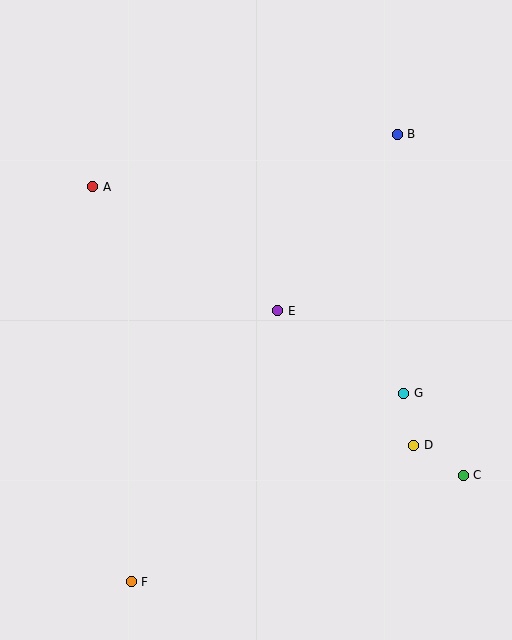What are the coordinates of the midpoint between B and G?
The midpoint between B and G is at (401, 264).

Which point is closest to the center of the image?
Point E at (278, 311) is closest to the center.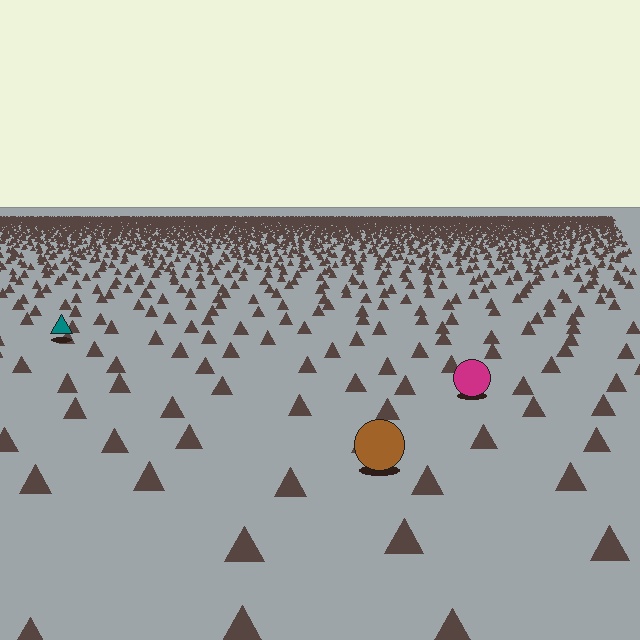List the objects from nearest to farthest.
From nearest to farthest: the brown circle, the magenta circle, the teal triangle.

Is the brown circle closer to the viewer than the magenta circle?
Yes. The brown circle is closer — you can tell from the texture gradient: the ground texture is coarser near it.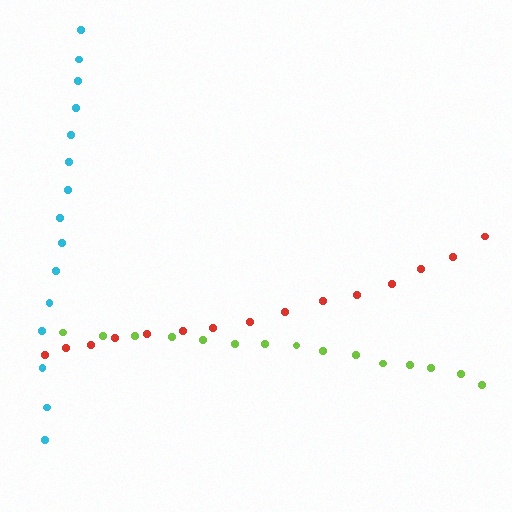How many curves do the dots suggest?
There are 3 distinct paths.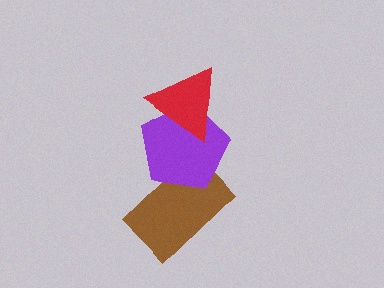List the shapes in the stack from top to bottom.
From top to bottom: the red triangle, the purple pentagon, the brown rectangle.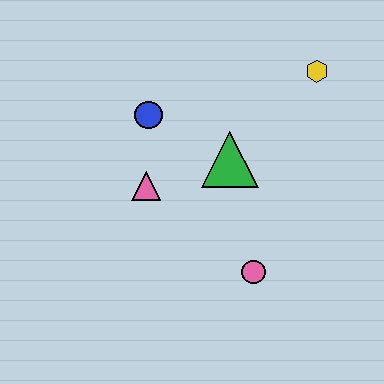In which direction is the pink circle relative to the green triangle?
The pink circle is below the green triangle.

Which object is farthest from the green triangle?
The yellow hexagon is farthest from the green triangle.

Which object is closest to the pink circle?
The green triangle is closest to the pink circle.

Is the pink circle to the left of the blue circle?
No